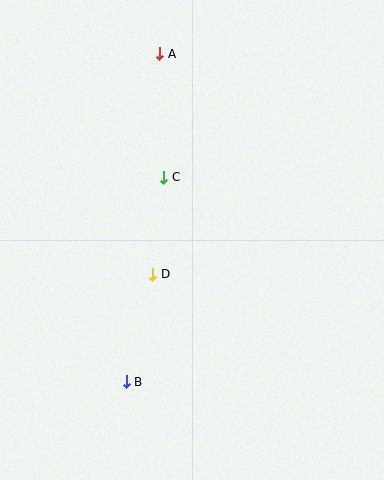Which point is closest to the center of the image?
Point D at (153, 274) is closest to the center.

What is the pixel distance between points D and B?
The distance between D and B is 111 pixels.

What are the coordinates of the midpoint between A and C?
The midpoint between A and C is at (162, 116).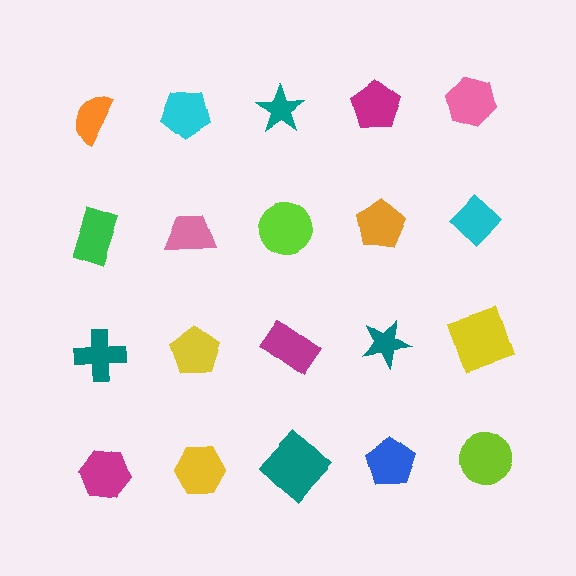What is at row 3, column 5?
A yellow square.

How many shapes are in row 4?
5 shapes.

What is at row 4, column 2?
A yellow hexagon.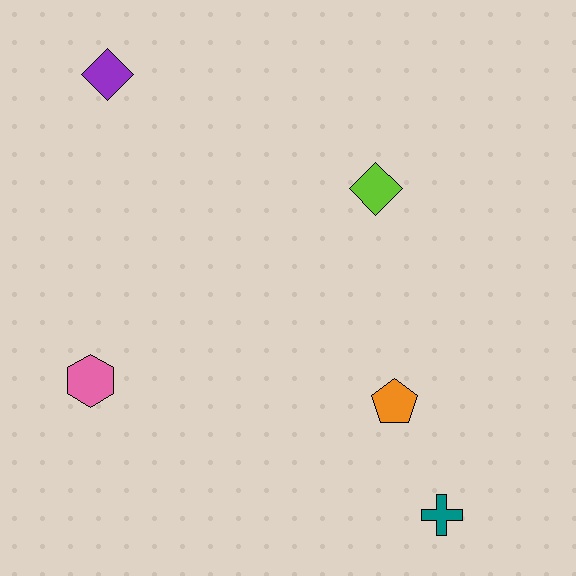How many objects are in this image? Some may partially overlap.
There are 5 objects.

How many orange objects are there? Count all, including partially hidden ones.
There is 1 orange object.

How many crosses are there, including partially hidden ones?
There is 1 cross.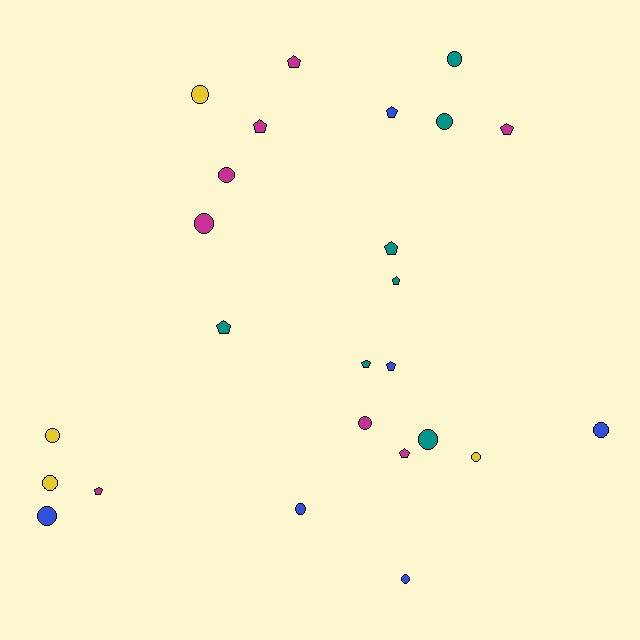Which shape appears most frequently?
Circle, with 14 objects.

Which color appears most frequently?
Magenta, with 8 objects.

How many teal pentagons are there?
There are 4 teal pentagons.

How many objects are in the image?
There are 25 objects.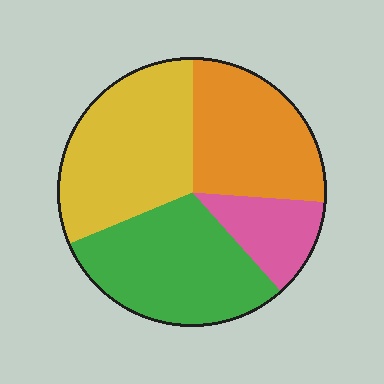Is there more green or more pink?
Green.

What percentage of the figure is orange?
Orange takes up about one quarter (1/4) of the figure.